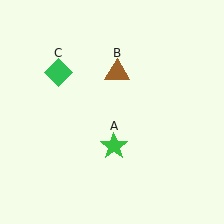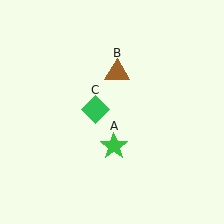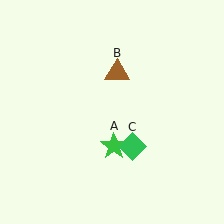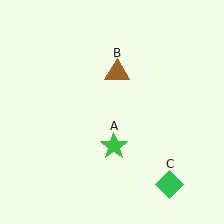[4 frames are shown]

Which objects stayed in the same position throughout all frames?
Green star (object A) and brown triangle (object B) remained stationary.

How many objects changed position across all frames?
1 object changed position: green diamond (object C).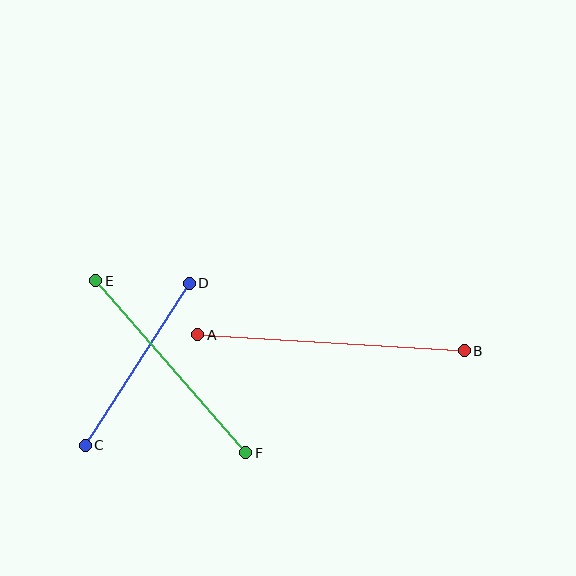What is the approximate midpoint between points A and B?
The midpoint is at approximately (331, 343) pixels.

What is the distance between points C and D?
The distance is approximately 192 pixels.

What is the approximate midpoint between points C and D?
The midpoint is at approximately (137, 364) pixels.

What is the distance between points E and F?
The distance is approximately 229 pixels.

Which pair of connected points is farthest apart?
Points A and B are farthest apart.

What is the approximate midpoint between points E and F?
The midpoint is at approximately (171, 367) pixels.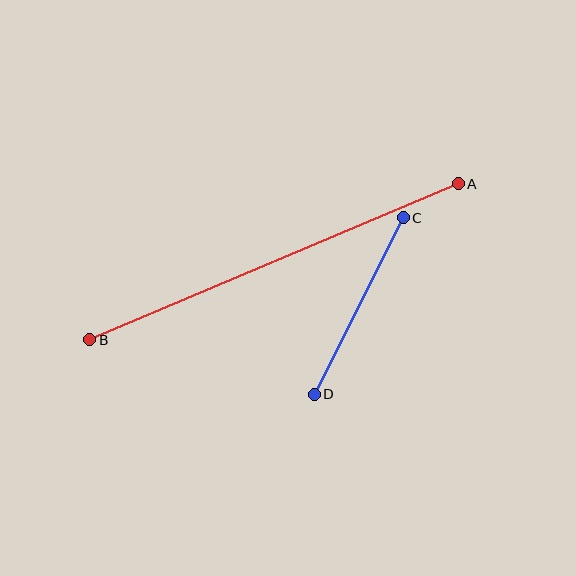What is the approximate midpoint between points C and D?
The midpoint is at approximately (359, 306) pixels.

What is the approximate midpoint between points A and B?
The midpoint is at approximately (274, 262) pixels.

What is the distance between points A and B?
The distance is approximately 400 pixels.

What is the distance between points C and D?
The distance is approximately 197 pixels.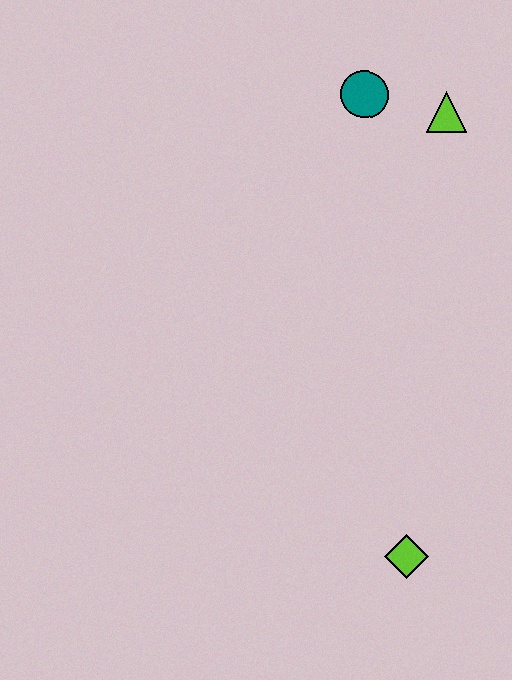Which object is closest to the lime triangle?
The teal circle is closest to the lime triangle.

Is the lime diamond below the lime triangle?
Yes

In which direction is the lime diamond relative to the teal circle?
The lime diamond is below the teal circle.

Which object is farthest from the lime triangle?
The lime diamond is farthest from the lime triangle.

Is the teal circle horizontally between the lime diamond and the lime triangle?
No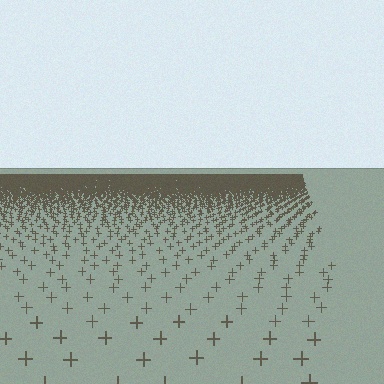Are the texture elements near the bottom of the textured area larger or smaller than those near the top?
Larger. Near the bottom, elements are closer to the viewer and appear at a bigger on-screen size.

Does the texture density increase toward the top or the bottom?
Density increases toward the top.